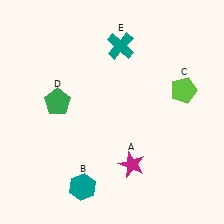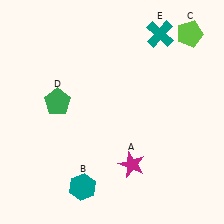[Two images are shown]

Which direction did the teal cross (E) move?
The teal cross (E) moved right.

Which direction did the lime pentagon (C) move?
The lime pentagon (C) moved up.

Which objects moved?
The objects that moved are: the lime pentagon (C), the teal cross (E).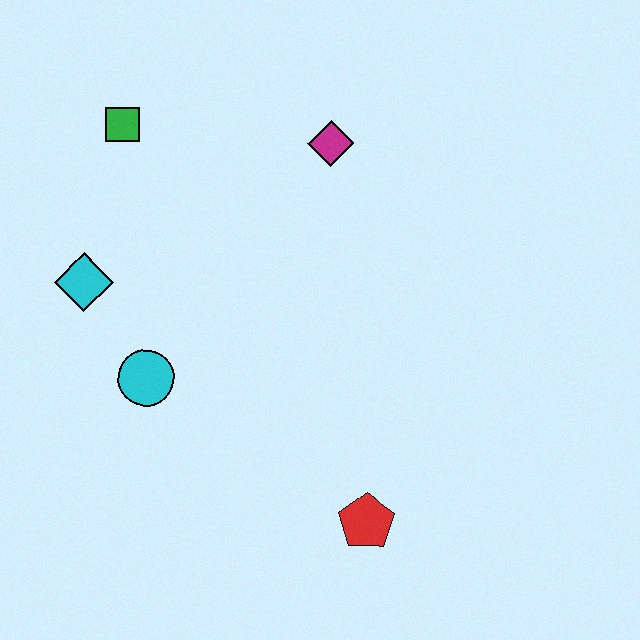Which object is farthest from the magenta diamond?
The red pentagon is farthest from the magenta diamond.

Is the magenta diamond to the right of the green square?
Yes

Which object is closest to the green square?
The cyan diamond is closest to the green square.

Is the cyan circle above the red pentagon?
Yes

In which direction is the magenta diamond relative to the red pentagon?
The magenta diamond is above the red pentagon.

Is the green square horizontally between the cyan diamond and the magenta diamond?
Yes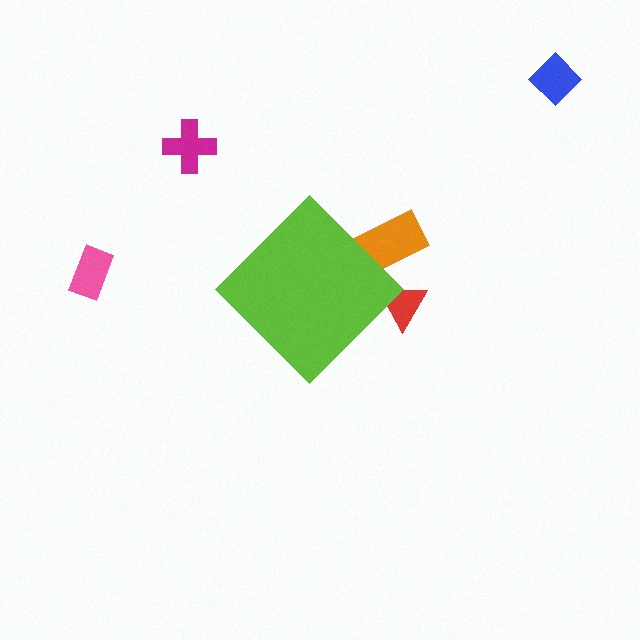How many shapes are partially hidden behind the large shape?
2 shapes are partially hidden.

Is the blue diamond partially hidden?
No, the blue diamond is fully visible.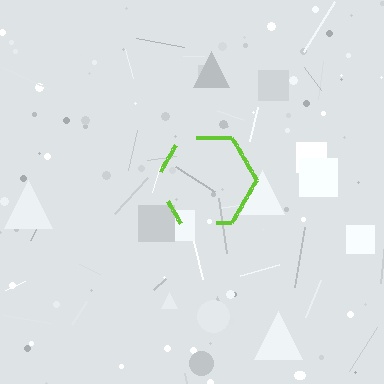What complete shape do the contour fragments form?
The contour fragments form a hexagon.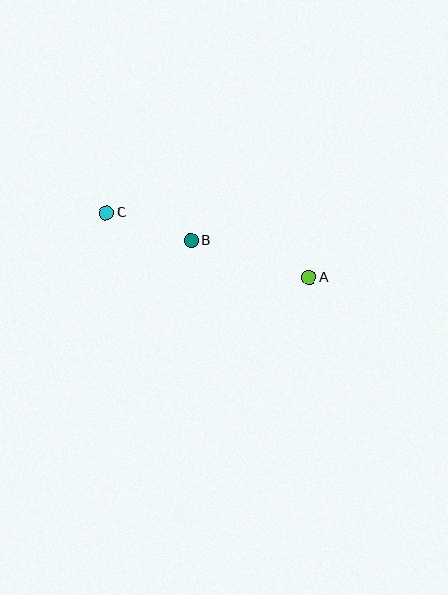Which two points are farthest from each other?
Points A and C are farthest from each other.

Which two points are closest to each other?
Points B and C are closest to each other.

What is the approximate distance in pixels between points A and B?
The distance between A and B is approximately 123 pixels.